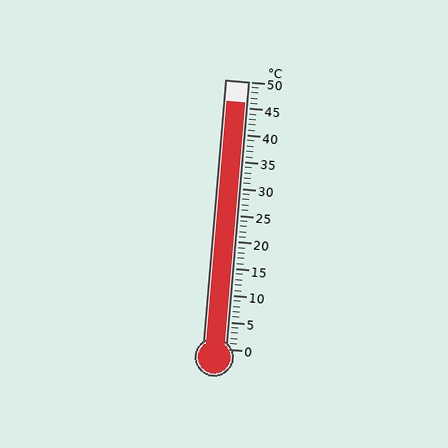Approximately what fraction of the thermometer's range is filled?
The thermometer is filled to approximately 90% of its range.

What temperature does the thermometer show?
The thermometer shows approximately 46°C.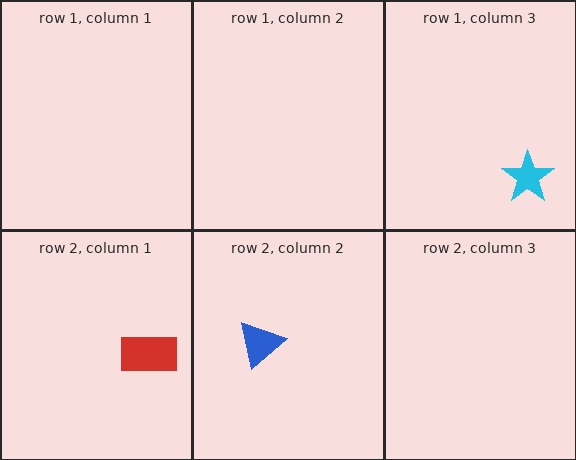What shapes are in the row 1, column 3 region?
The cyan star.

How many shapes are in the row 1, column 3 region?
1.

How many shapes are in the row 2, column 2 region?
1.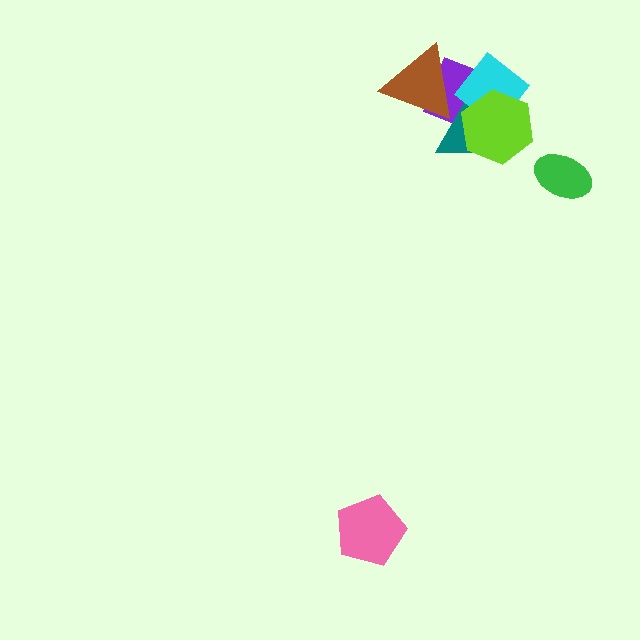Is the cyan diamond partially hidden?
Yes, it is partially covered by another shape.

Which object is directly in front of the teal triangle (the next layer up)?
The brown triangle is directly in front of the teal triangle.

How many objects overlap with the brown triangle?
2 objects overlap with the brown triangle.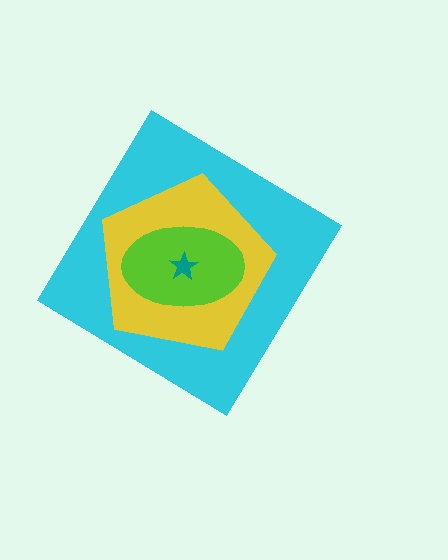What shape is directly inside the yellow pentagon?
The lime ellipse.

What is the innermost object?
The teal star.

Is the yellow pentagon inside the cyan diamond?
Yes.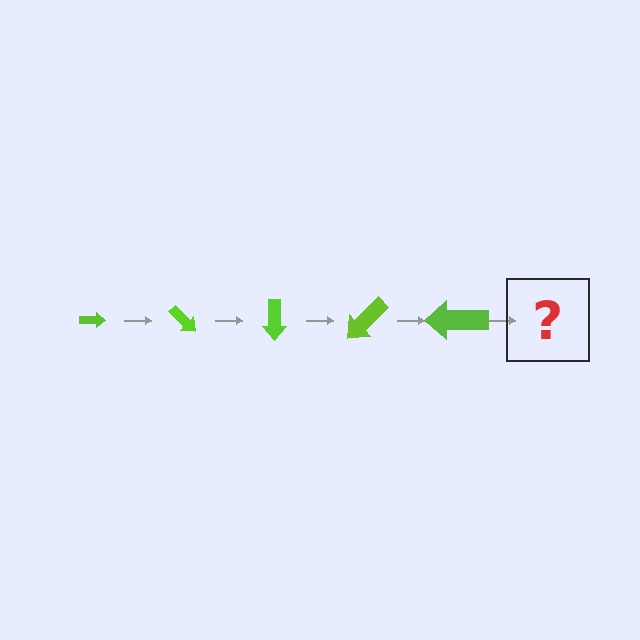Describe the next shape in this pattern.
It should be an arrow, larger than the previous one and rotated 225 degrees from the start.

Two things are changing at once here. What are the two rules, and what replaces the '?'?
The two rules are that the arrow grows larger each step and it rotates 45 degrees each step. The '?' should be an arrow, larger than the previous one and rotated 225 degrees from the start.